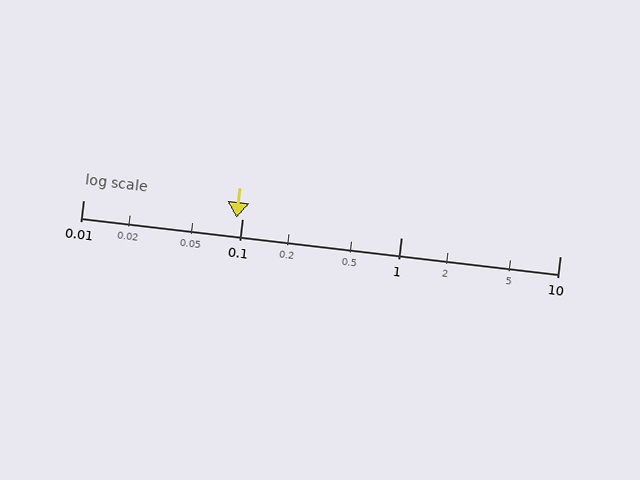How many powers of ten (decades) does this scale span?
The scale spans 3 decades, from 0.01 to 10.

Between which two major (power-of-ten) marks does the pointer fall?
The pointer is between 0.01 and 0.1.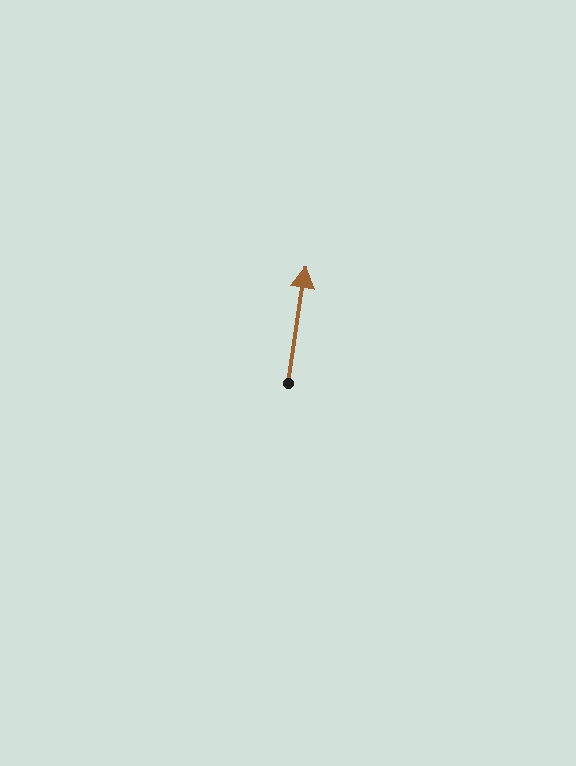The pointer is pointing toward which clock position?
Roughly 12 o'clock.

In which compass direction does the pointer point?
North.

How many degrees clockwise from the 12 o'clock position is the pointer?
Approximately 9 degrees.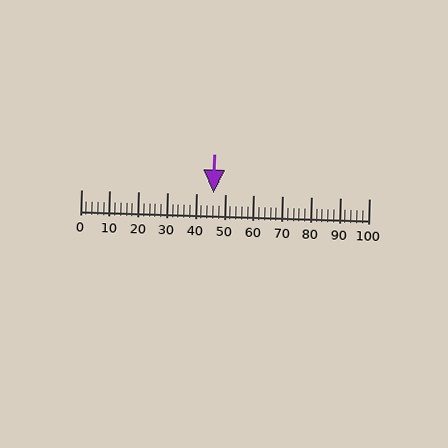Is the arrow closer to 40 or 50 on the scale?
The arrow is closer to 50.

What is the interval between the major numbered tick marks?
The major tick marks are spaced 10 units apart.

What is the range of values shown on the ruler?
The ruler shows values from 0 to 100.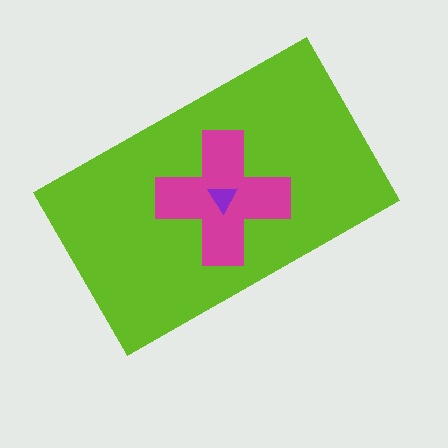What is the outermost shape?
The lime rectangle.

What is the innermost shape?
The purple triangle.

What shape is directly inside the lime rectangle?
The magenta cross.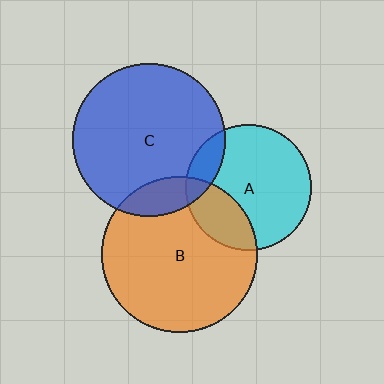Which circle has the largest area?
Circle B (orange).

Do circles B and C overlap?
Yes.